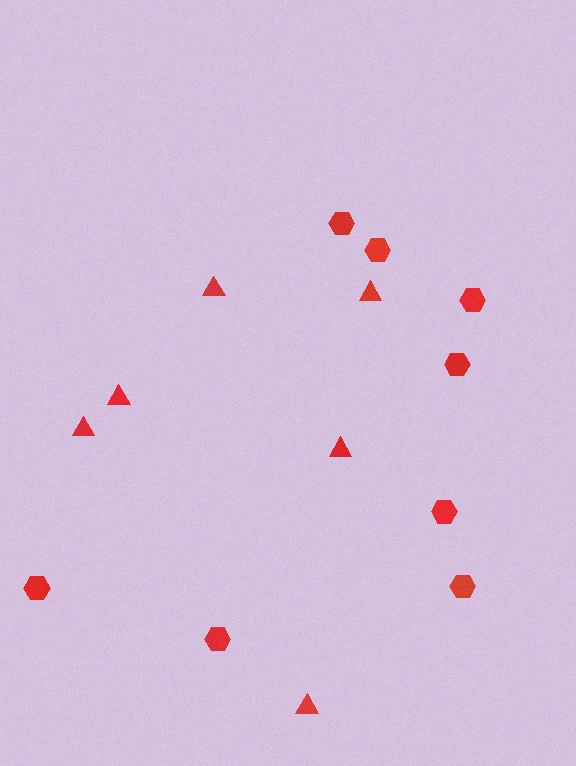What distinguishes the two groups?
There are 2 groups: one group of triangles (6) and one group of hexagons (8).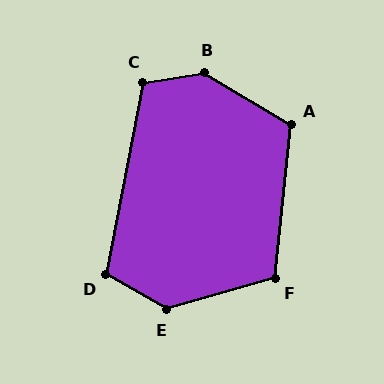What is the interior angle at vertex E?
Approximately 135 degrees (obtuse).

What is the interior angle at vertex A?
Approximately 115 degrees (obtuse).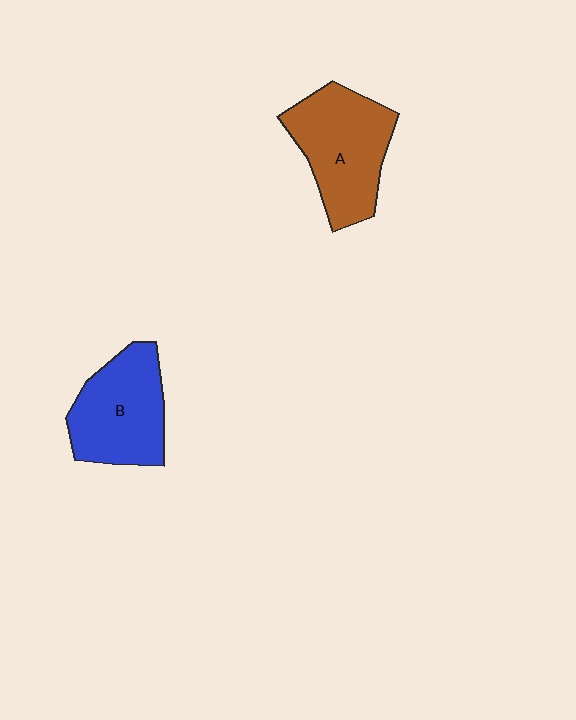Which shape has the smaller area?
Shape B (blue).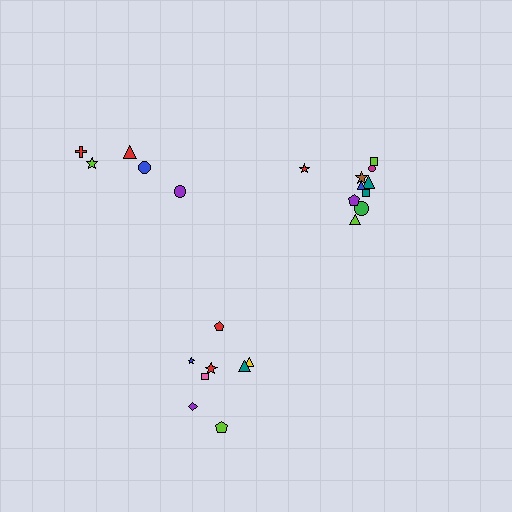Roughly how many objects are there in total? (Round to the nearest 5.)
Roughly 25 objects in total.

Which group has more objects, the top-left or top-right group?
The top-right group.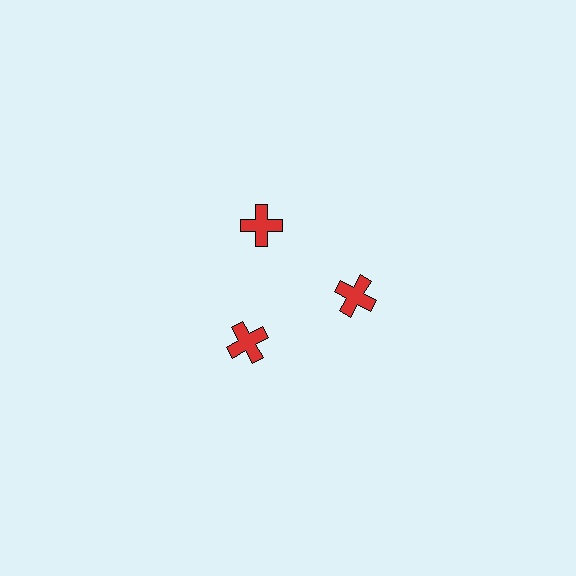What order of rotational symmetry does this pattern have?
This pattern has 3-fold rotational symmetry.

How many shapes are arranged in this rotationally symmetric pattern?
There are 3 shapes, arranged in 3 groups of 1.